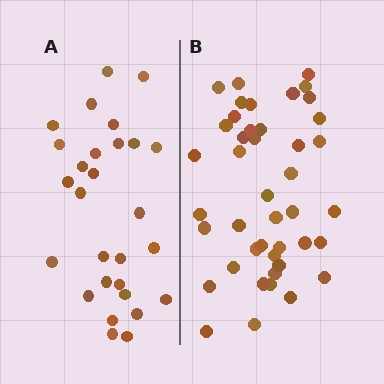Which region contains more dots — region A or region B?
Region B (the right region) has more dots.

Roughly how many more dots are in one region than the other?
Region B has approximately 15 more dots than region A.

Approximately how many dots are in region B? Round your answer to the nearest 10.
About 40 dots. (The exact count is 43, which rounds to 40.)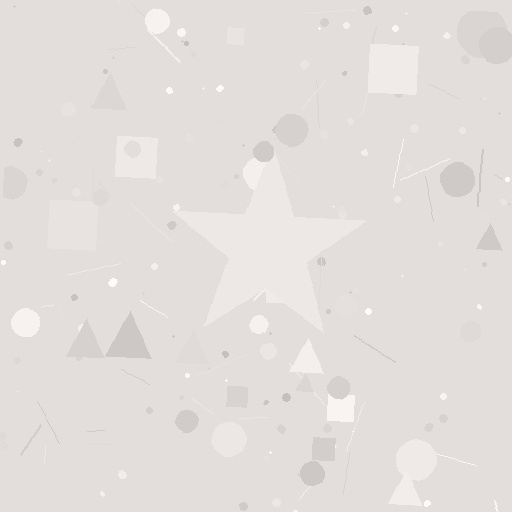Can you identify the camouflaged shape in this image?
The camouflaged shape is a star.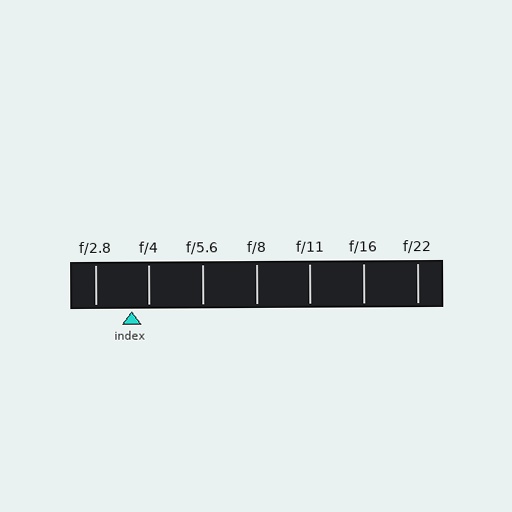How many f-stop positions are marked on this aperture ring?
There are 7 f-stop positions marked.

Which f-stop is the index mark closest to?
The index mark is closest to f/4.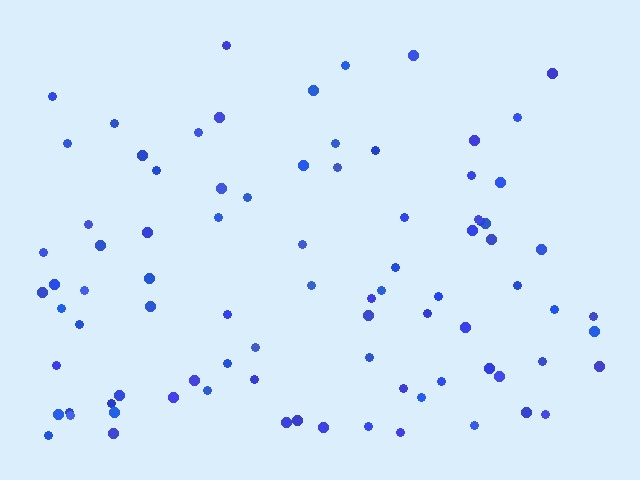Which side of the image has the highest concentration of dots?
The bottom.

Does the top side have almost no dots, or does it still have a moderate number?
Still a moderate number, just noticeably fewer than the bottom.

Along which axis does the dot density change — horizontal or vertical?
Vertical.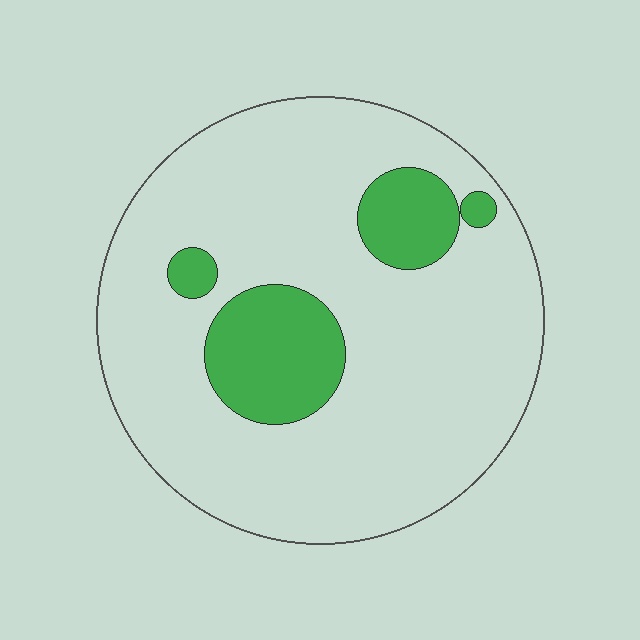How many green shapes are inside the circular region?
4.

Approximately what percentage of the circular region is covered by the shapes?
Approximately 15%.